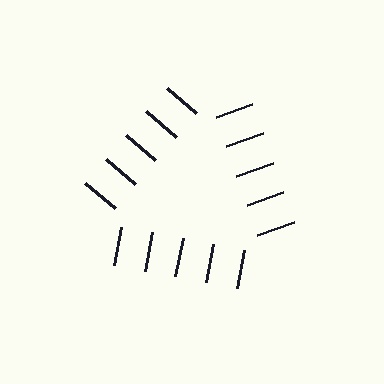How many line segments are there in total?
15 — 5 along each of the 3 edges.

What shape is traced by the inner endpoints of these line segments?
An illusory triangle — the line segments terminate on its edges but no continuous stroke is drawn.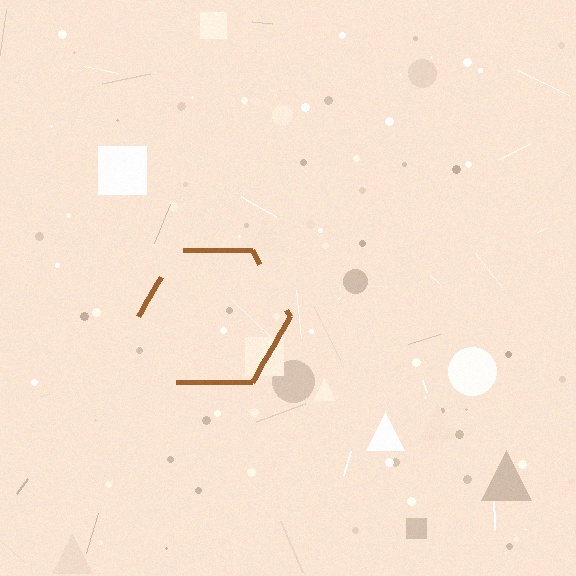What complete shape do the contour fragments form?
The contour fragments form a hexagon.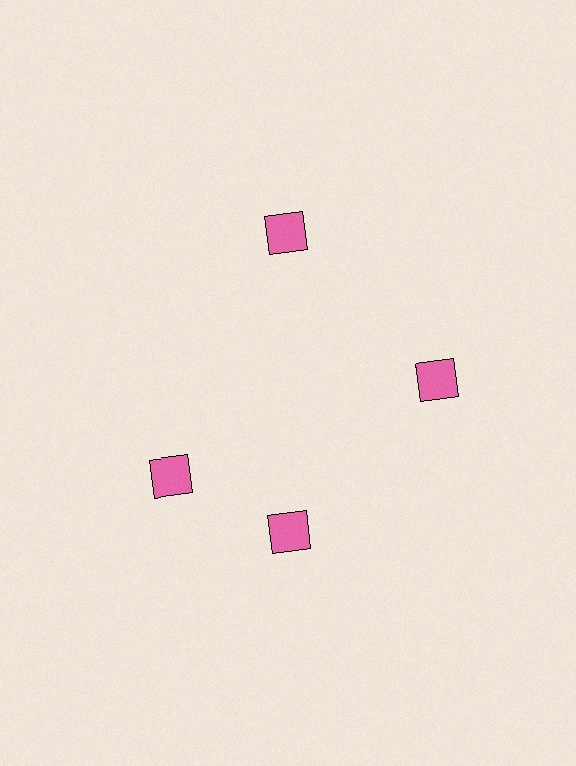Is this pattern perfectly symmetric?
No. The 4 pink squares are arranged in a ring, but one element near the 9 o'clock position is rotated out of alignment along the ring, breaking the 4-fold rotational symmetry.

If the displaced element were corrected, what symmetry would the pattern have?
It would have 4-fold rotational symmetry — the pattern would map onto itself every 90 degrees.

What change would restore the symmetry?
The symmetry would be restored by rotating it back into even spacing with its neighbors so that all 4 squares sit at equal angles and equal distance from the center.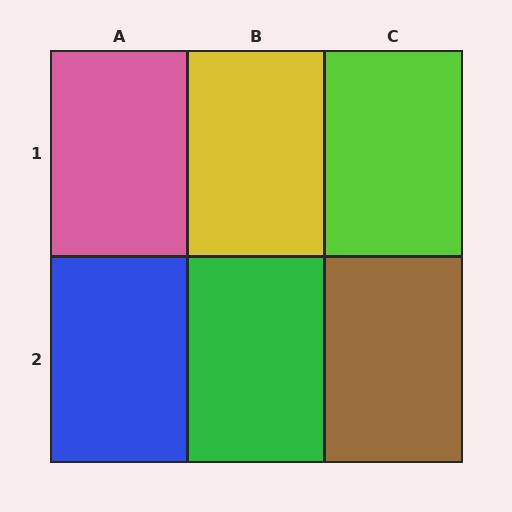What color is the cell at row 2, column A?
Blue.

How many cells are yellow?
1 cell is yellow.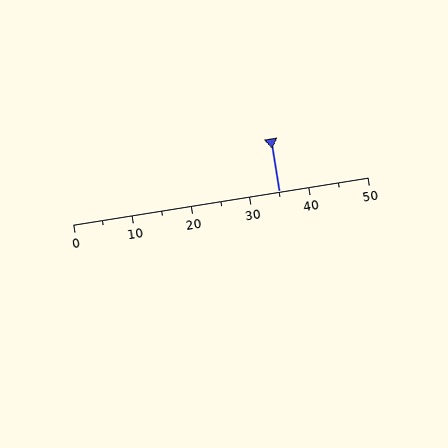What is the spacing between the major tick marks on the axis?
The major ticks are spaced 10 apart.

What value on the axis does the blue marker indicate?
The marker indicates approximately 35.